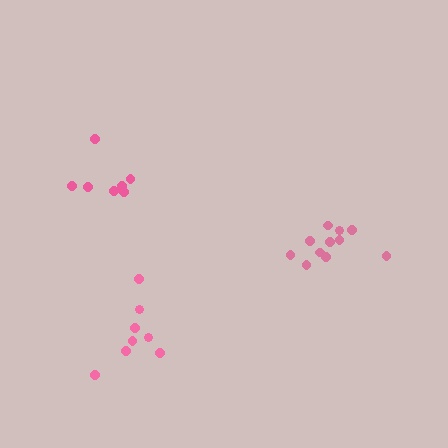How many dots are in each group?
Group 1: 7 dots, Group 2: 11 dots, Group 3: 8 dots (26 total).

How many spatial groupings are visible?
There are 3 spatial groupings.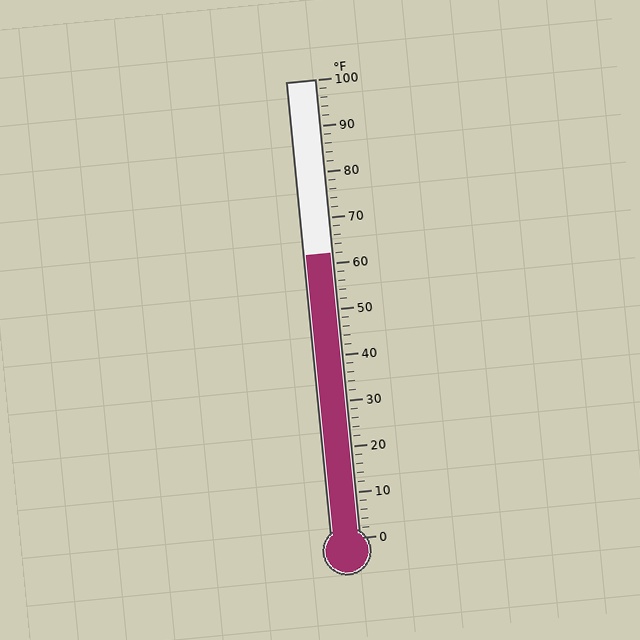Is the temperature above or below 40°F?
The temperature is above 40°F.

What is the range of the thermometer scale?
The thermometer scale ranges from 0°F to 100°F.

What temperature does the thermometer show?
The thermometer shows approximately 62°F.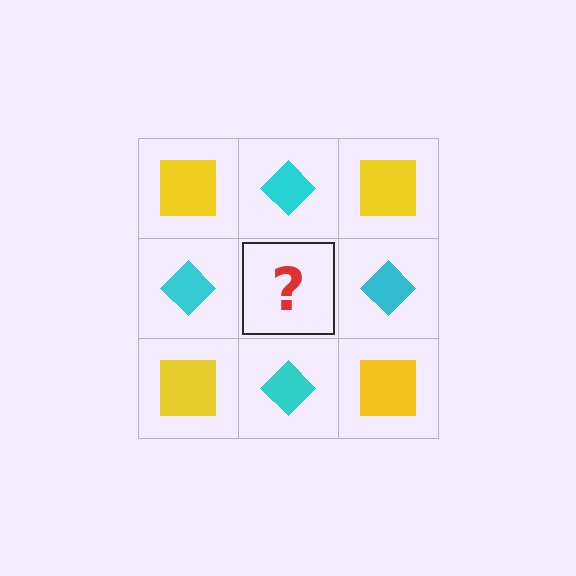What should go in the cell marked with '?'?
The missing cell should contain a yellow square.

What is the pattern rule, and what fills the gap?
The rule is that it alternates yellow square and cyan diamond in a checkerboard pattern. The gap should be filled with a yellow square.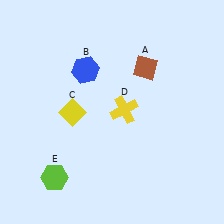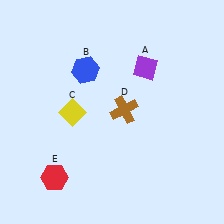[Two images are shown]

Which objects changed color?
A changed from brown to purple. D changed from yellow to brown. E changed from lime to red.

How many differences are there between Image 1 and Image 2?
There are 3 differences between the two images.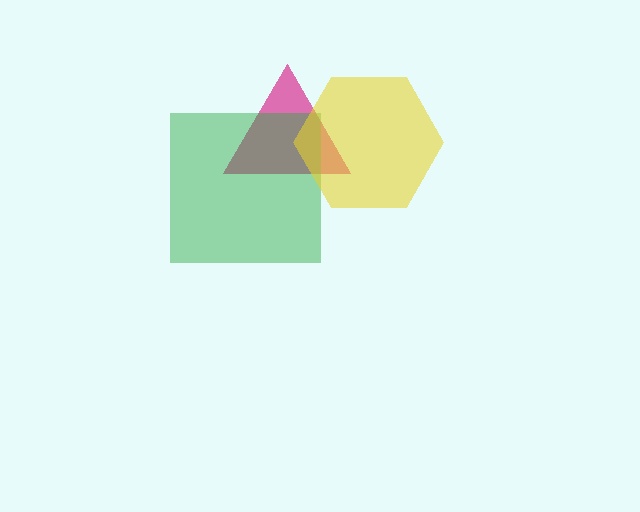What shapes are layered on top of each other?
The layered shapes are: a magenta triangle, a green square, a yellow hexagon.